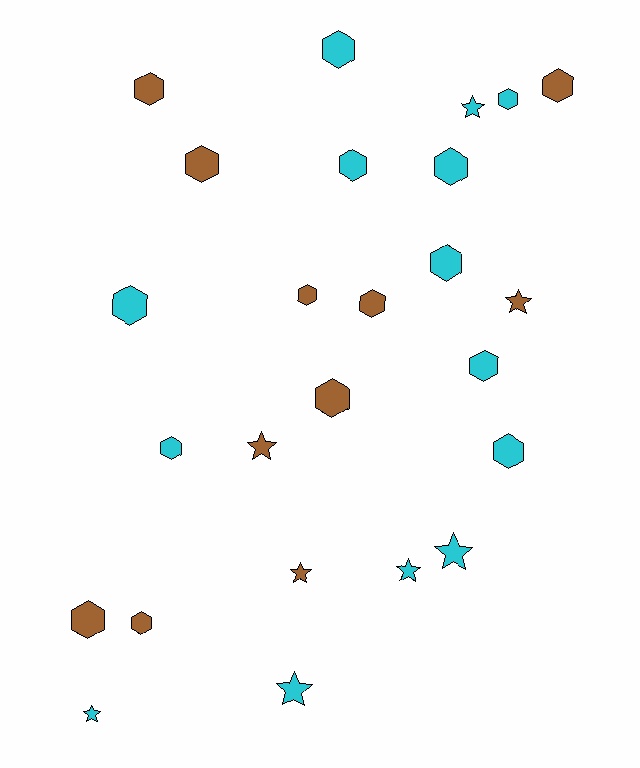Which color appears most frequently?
Cyan, with 14 objects.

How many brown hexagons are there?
There are 8 brown hexagons.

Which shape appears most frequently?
Hexagon, with 17 objects.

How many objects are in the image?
There are 25 objects.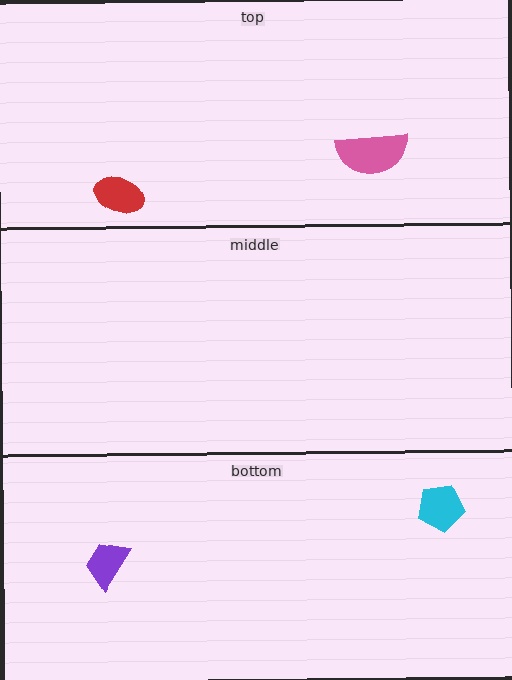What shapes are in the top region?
The pink semicircle, the red ellipse.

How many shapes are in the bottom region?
2.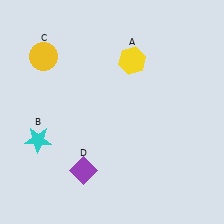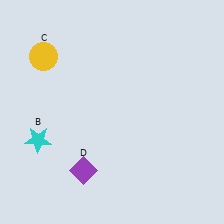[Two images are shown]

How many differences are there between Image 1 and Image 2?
There is 1 difference between the two images.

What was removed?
The yellow hexagon (A) was removed in Image 2.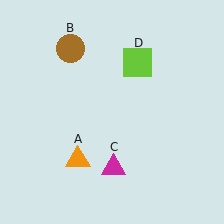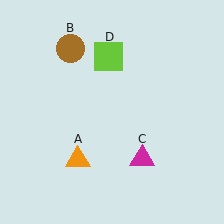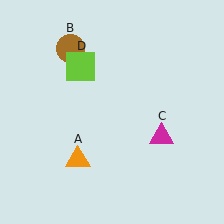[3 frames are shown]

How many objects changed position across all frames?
2 objects changed position: magenta triangle (object C), lime square (object D).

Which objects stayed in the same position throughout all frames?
Orange triangle (object A) and brown circle (object B) remained stationary.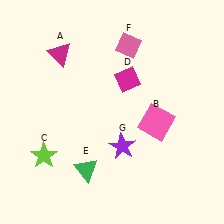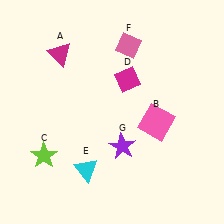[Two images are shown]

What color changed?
The triangle (E) changed from green in Image 1 to cyan in Image 2.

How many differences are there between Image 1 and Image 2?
There is 1 difference between the two images.